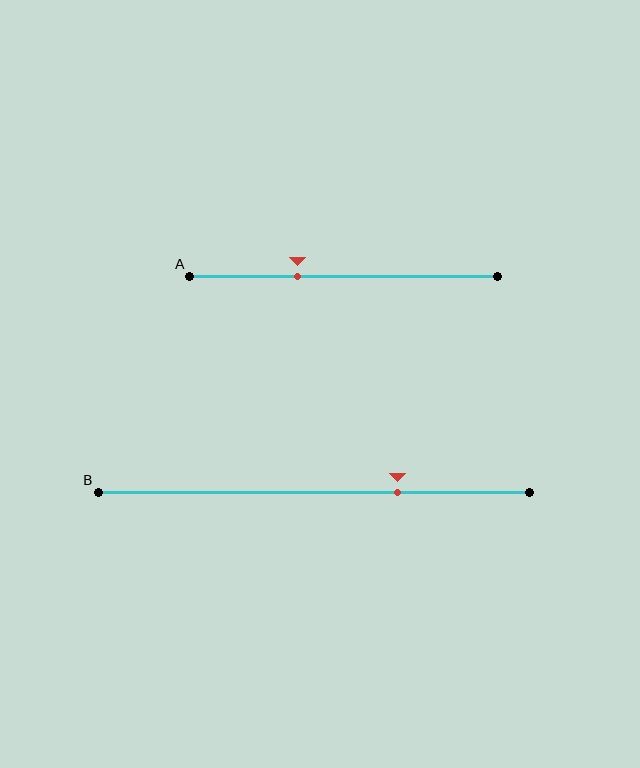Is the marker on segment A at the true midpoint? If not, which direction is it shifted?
No, the marker on segment A is shifted to the left by about 15% of the segment length.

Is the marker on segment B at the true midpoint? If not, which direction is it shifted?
No, the marker on segment B is shifted to the right by about 19% of the segment length.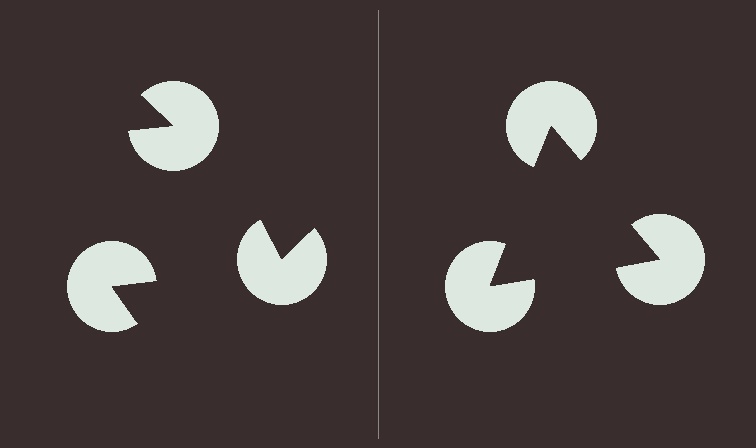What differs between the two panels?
The pac-man discs are positioned identically on both sides; only the wedge orientations differ. On the right they align to a triangle; on the left they are misaligned.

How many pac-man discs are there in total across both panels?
6 — 3 on each side.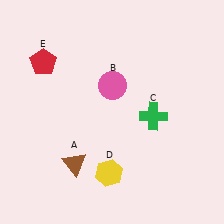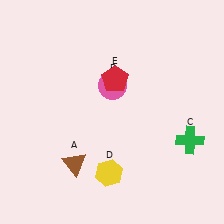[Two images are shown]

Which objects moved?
The objects that moved are: the green cross (C), the red pentagon (E).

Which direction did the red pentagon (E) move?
The red pentagon (E) moved right.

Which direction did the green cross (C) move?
The green cross (C) moved right.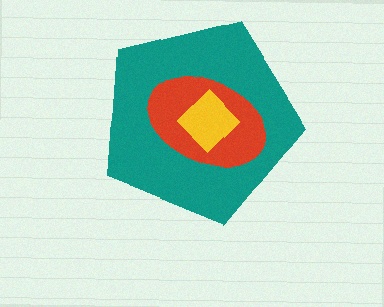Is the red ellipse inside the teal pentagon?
Yes.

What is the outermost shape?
The teal pentagon.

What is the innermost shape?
The yellow diamond.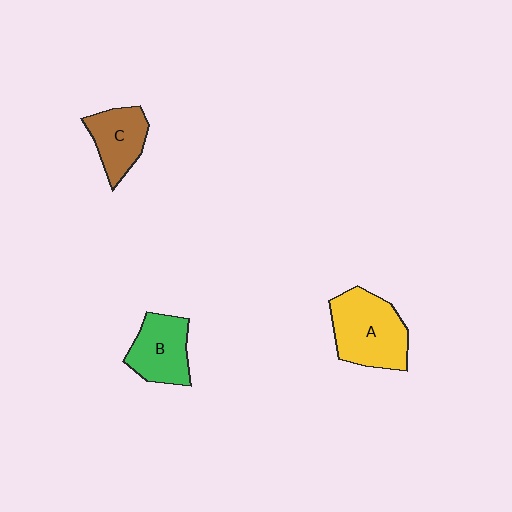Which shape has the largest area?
Shape A (yellow).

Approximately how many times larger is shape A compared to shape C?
Approximately 1.5 times.